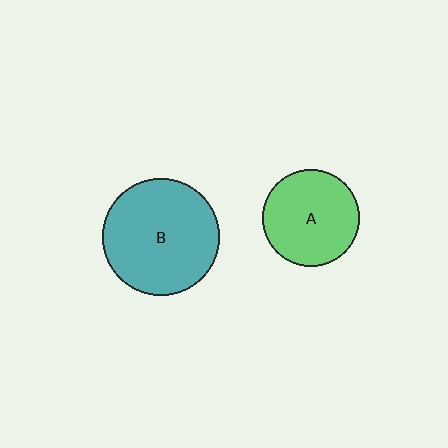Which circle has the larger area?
Circle B (teal).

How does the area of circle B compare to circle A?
Approximately 1.5 times.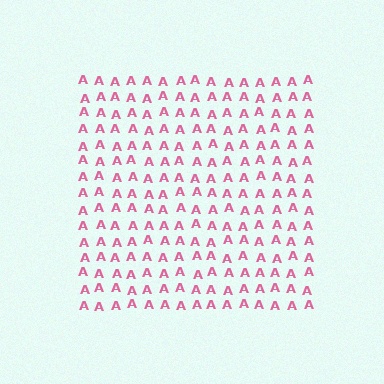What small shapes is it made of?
It is made of small letter A's.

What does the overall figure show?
The overall figure shows a square.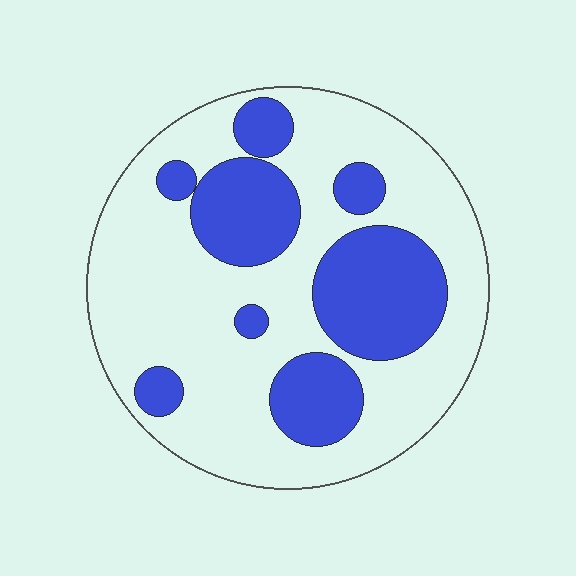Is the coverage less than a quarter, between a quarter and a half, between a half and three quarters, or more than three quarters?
Between a quarter and a half.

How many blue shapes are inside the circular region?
8.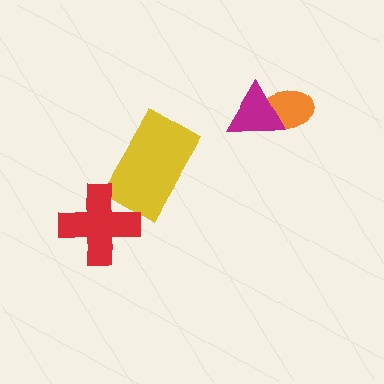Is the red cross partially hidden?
No, no other shape covers it.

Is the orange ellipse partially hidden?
Yes, it is partially covered by another shape.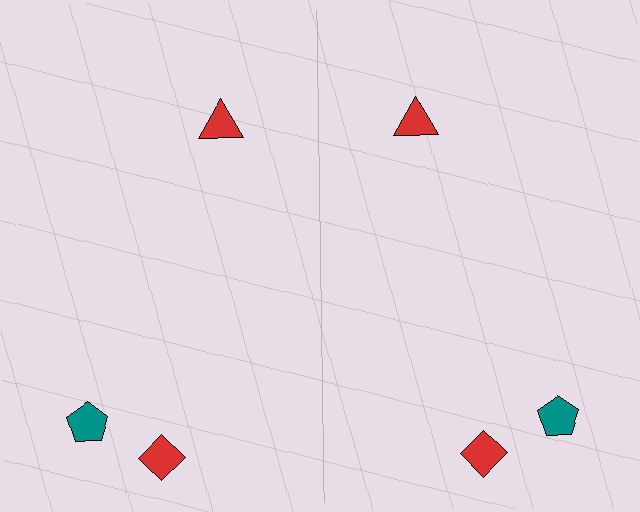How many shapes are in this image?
There are 6 shapes in this image.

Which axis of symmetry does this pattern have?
The pattern has a vertical axis of symmetry running through the center of the image.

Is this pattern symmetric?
Yes, this pattern has bilateral (reflection) symmetry.